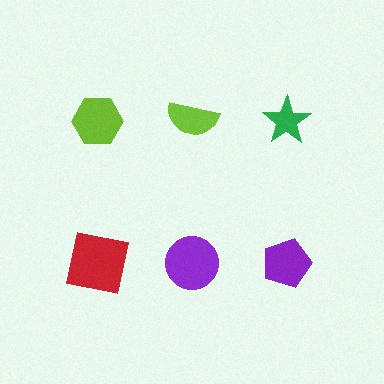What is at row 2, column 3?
A purple pentagon.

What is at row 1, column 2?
A lime semicircle.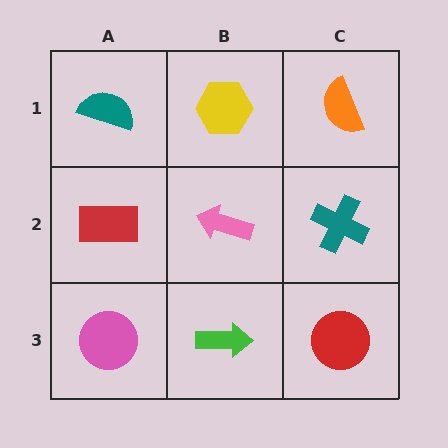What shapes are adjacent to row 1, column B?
A pink arrow (row 2, column B), a teal semicircle (row 1, column A), an orange semicircle (row 1, column C).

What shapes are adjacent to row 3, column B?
A pink arrow (row 2, column B), a pink circle (row 3, column A), a red circle (row 3, column C).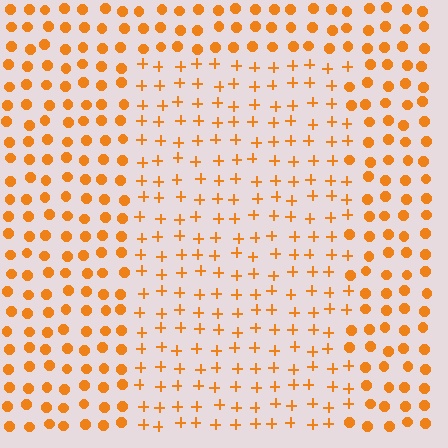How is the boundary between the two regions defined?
The boundary is defined by a change in element shape: plus signs inside vs. circles outside. All elements share the same color and spacing.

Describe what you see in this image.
The image is filled with small orange elements arranged in a uniform grid. A rectangle-shaped region contains plus signs, while the surrounding area contains circles. The boundary is defined purely by the change in element shape.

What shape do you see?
I see a rectangle.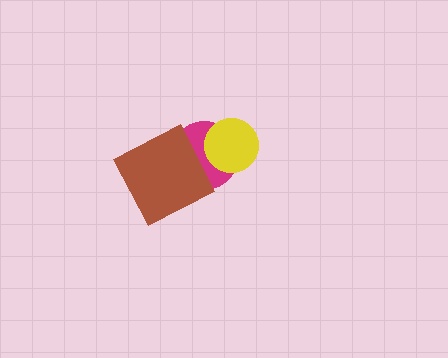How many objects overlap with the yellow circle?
1 object overlaps with the yellow circle.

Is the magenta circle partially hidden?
Yes, it is partially covered by another shape.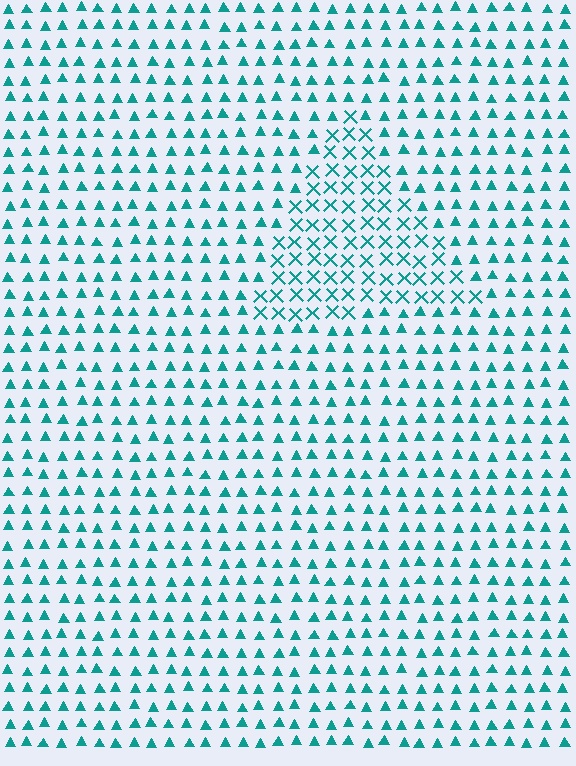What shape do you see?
I see a triangle.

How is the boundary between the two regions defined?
The boundary is defined by a change in element shape: X marks inside vs. triangles outside. All elements share the same color and spacing.